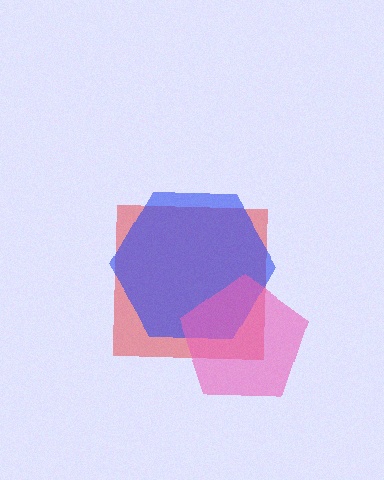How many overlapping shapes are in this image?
There are 3 overlapping shapes in the image.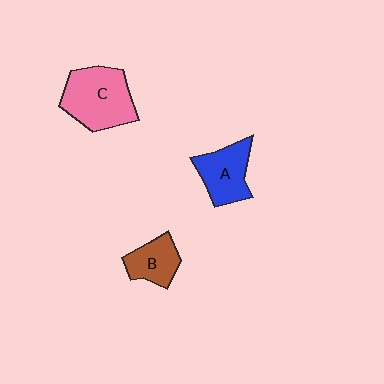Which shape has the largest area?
Shape C (pink).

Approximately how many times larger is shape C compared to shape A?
Approximately 1.4 times.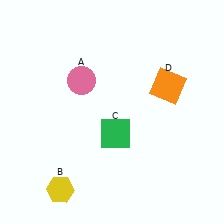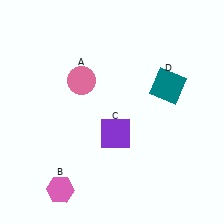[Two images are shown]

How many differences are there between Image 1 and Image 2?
There are 3 differences between the two images.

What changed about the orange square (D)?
In Image 1, D is orange. In Image 2, it changed to teal.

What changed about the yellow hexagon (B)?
In Image 1, B is yellow. In Image 2, it changed to pink.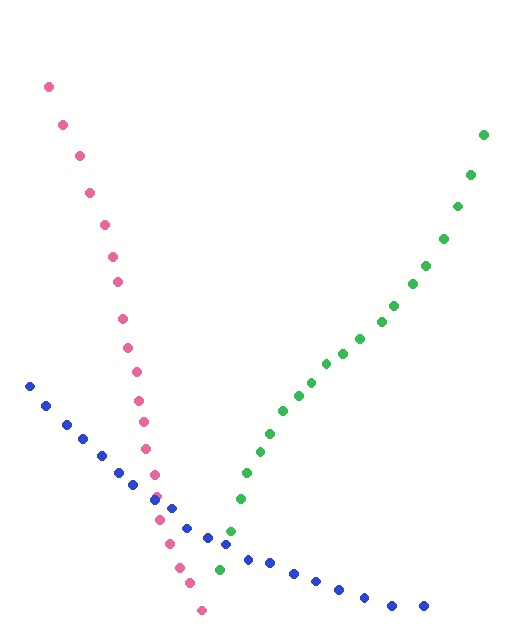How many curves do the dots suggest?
There are 3 distinct paths.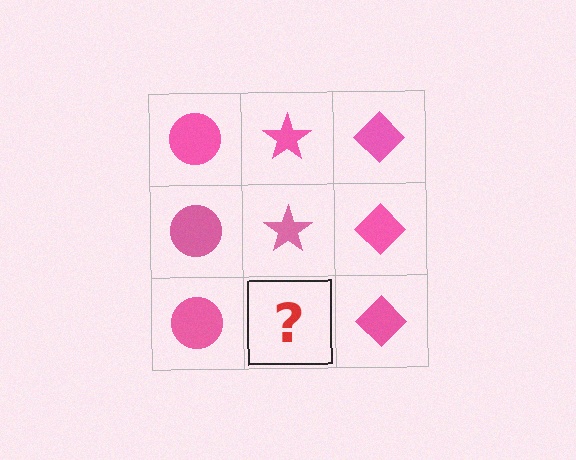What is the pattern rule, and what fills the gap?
The rule is that each column has a consistent shape. The gap should be filled with a pink star.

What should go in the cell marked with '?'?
The missing cell should contain a pink star.